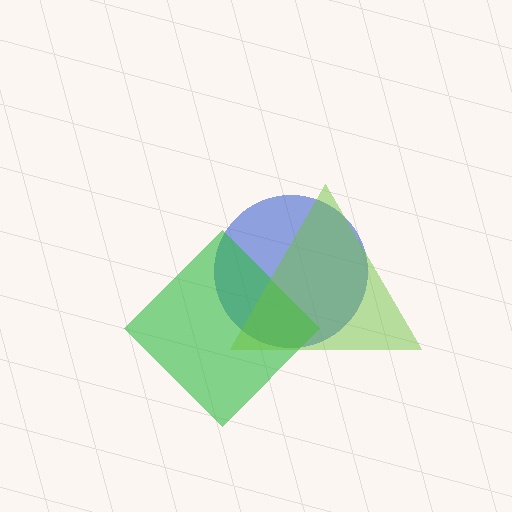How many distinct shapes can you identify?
There are 3 distinct shapes: a blue circle, a green diamond, a lime triangle.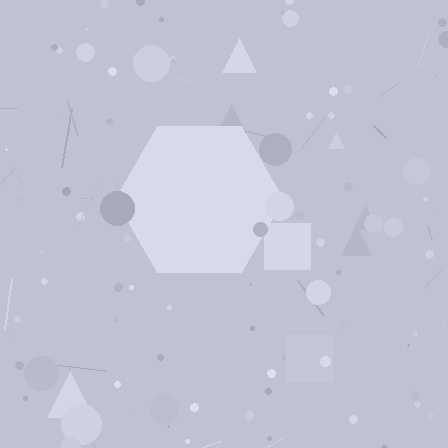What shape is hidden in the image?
A hexagon is hidden in the image.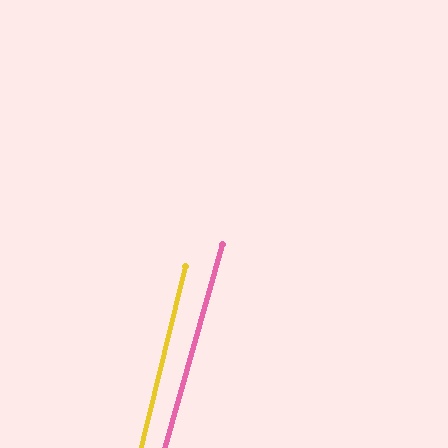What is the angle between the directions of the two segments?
Approximately 2 degrees.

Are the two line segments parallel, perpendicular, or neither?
Parallel — their directions differ by only 2.0°.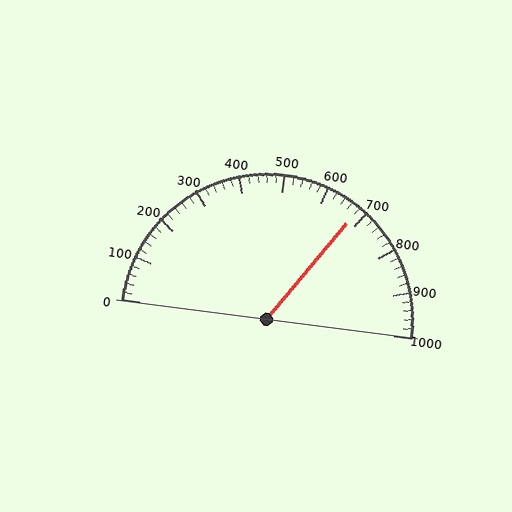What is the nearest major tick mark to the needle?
The nearest major tick mark is 700.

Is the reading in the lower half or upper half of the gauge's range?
The reading is in the upper half of the range (0 to 1000).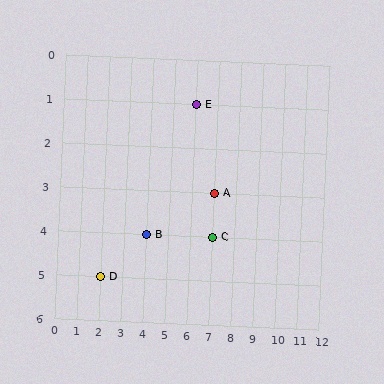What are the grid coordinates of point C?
Point C is at grid coordinates (7, 4).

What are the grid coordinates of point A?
Point A is at grid coordinates (7, 3).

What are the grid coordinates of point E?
Point E is at grid coordinates (6, 1).